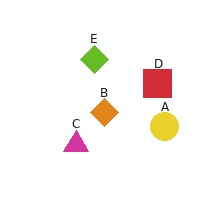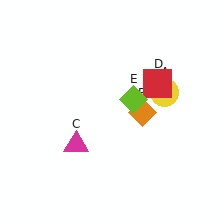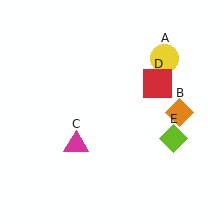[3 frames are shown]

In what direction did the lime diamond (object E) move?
The lime diamond (object E) moved down and to the right.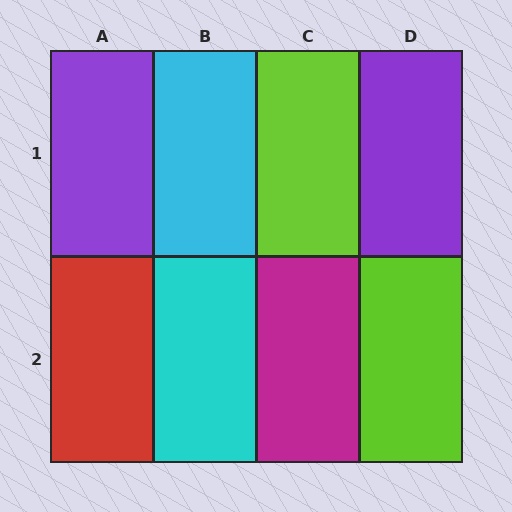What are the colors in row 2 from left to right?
Red, cyan, magenta, lime.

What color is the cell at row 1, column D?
Purple.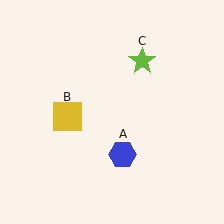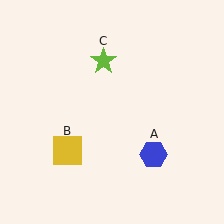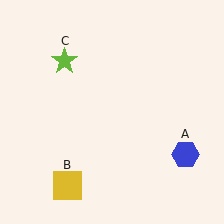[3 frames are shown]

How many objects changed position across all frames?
3 objects changed position: blue hexagon (object A), yellow square (object B), lime star (object C).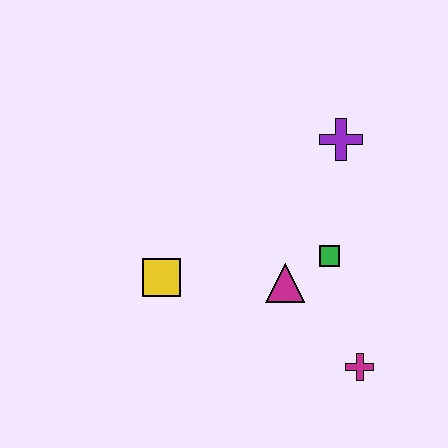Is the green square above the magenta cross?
Yes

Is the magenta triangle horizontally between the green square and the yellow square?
Yes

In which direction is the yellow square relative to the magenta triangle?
The yellow square is to the left of the magenta triangle.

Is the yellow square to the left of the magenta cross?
Yes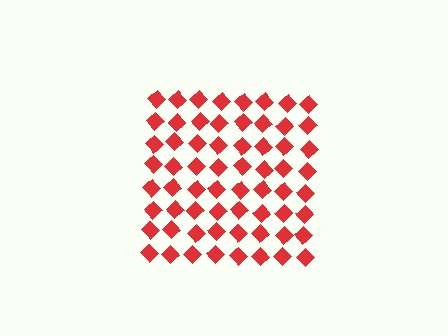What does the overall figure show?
The overall figure shows a square.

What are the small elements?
The small elements are diamonds.